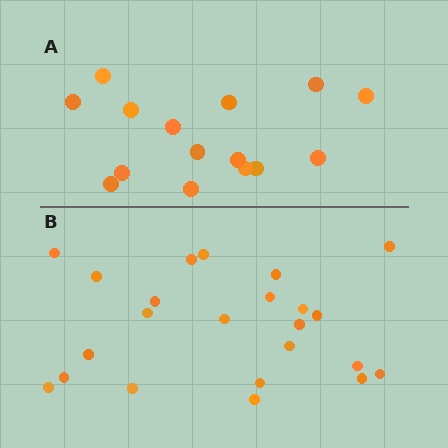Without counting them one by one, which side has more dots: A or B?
Region B (the bottom region) has more dots.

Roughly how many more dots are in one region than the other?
Region B has roughly 8 or so more dots than region A.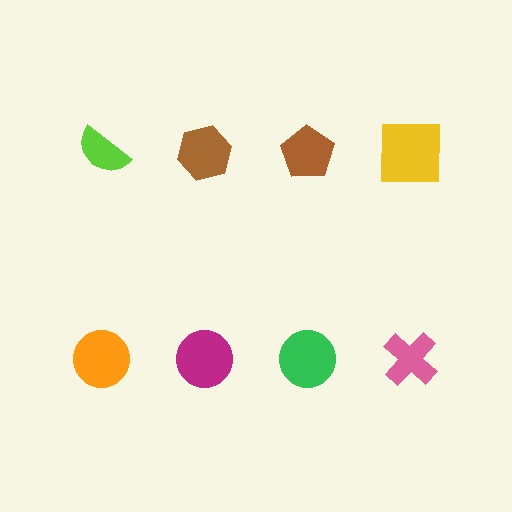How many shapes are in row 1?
4 shapes.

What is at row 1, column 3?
A brown pentagon.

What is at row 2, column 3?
A green circle.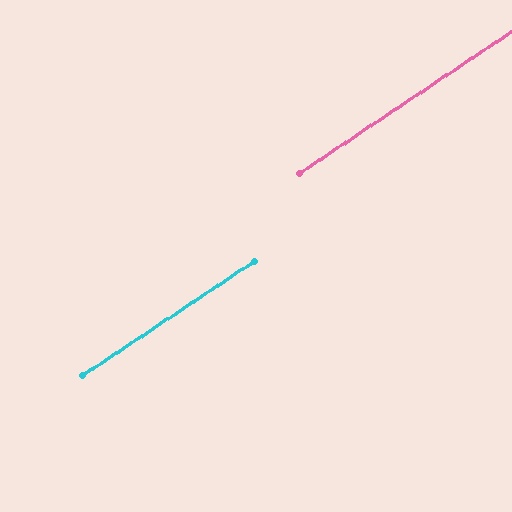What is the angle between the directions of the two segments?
Approximately 0 degrees.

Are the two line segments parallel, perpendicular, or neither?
Parallel — their directions differ by only 0.1°.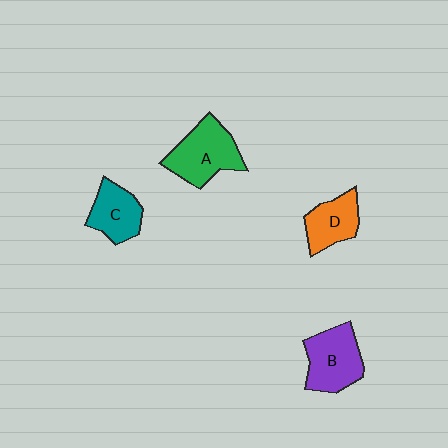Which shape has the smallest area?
Shape D (orange).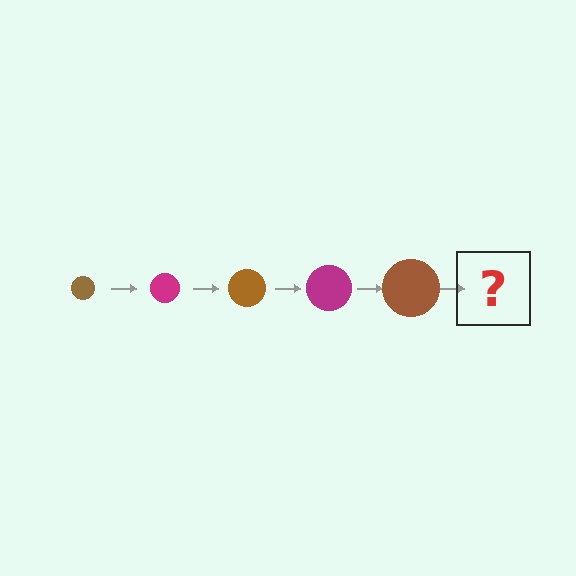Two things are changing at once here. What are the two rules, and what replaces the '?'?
The two rules are that the circle grows larger each step and the color cycles through brown and magenta. The '?' should be a magenta circle, larger than the previous one.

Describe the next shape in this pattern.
It should be a magenta circle, larger than the previous one.